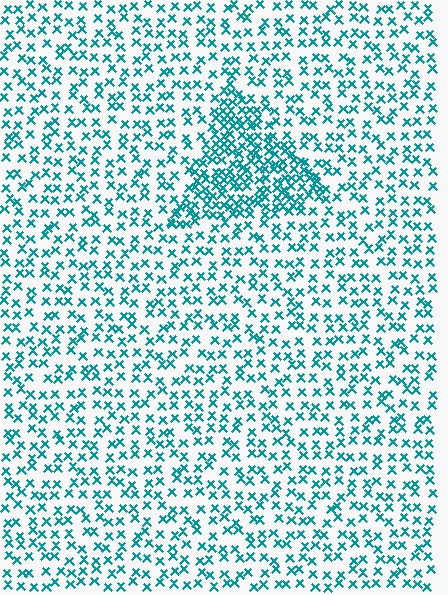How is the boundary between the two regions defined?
The boundary is defined by a change in element density (approximately 2.2x ratio). All elements are the same color, size, and shape.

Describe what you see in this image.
The image contains small teal elements arranged at two different densities. A triangle-shaped region is visible where the elements are more densely packed than the surrounding area.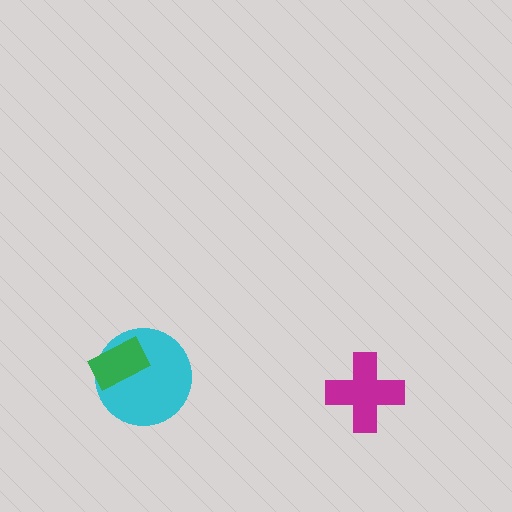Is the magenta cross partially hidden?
No, no other shape covers it.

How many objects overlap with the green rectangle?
1 object overlaps with the green rectangle.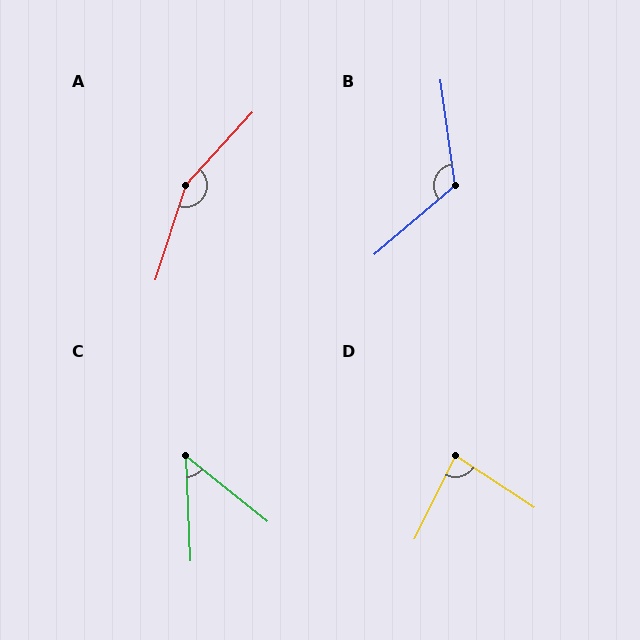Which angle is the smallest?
C, at approximately 48 degrees.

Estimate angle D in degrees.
Approximately 83 degrees.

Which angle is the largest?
A, at approximately 155 degrees.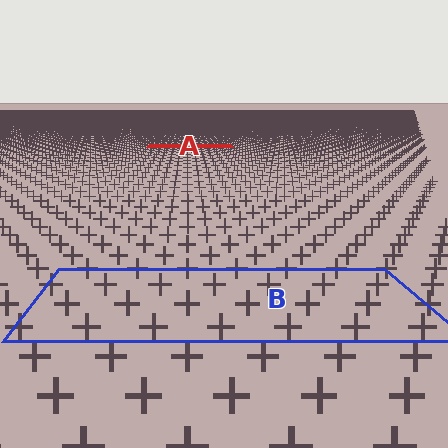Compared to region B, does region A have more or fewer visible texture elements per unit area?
Region A has more texture elements per unit area — they are packed more densely because it is farther away.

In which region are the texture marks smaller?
The texture marks are smaller in region A, because it is farther away.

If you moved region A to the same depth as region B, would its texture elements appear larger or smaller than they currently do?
They would appear larger. At a closer depth, the same texture elements are projected at a bigger on-screen size.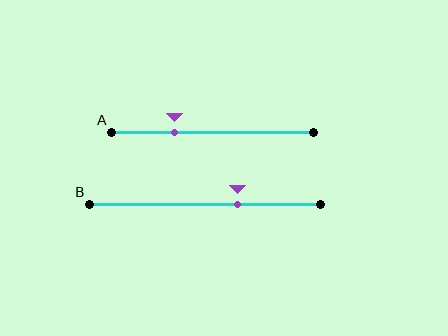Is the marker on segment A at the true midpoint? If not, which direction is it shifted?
No, the marker on segment A is shifted to the left by about 19% of the segment length.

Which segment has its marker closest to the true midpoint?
Segment B has its marker closest to the true midpoint.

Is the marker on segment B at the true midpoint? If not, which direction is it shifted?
No, the marker on segment B is shifted to the right by about 14% of the segment length.